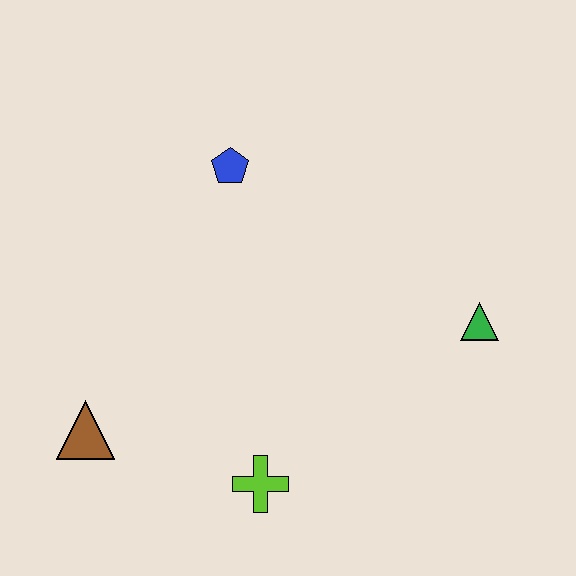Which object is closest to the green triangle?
The lime cross is closest to the green triangle.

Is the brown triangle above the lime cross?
Yes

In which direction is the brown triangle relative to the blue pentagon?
The brown triangle is below the blue pentagon.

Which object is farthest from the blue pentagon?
The lime cross is farthest from the blue pentagon.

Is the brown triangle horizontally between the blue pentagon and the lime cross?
No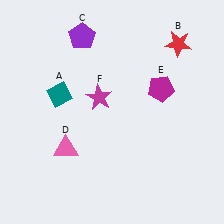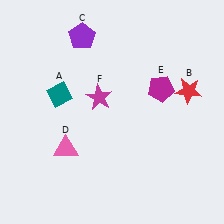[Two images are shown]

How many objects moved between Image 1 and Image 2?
1 object moved between the two images.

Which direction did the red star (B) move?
The red star (B) moved down.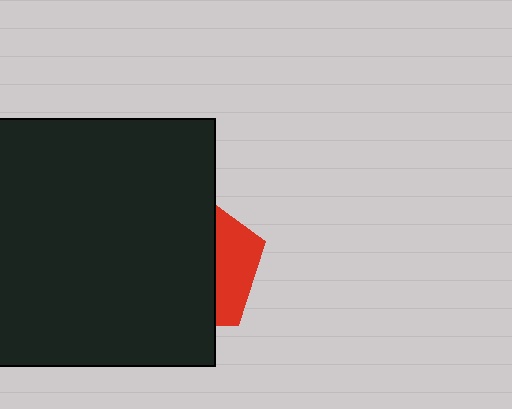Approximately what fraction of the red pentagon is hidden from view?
Roughly 70% of the red pentagon is hidden behind the black square.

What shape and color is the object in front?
The object in front is a black square.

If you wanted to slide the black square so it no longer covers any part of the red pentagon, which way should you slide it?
Slide it left — that is the most direct way to separate the two shapes.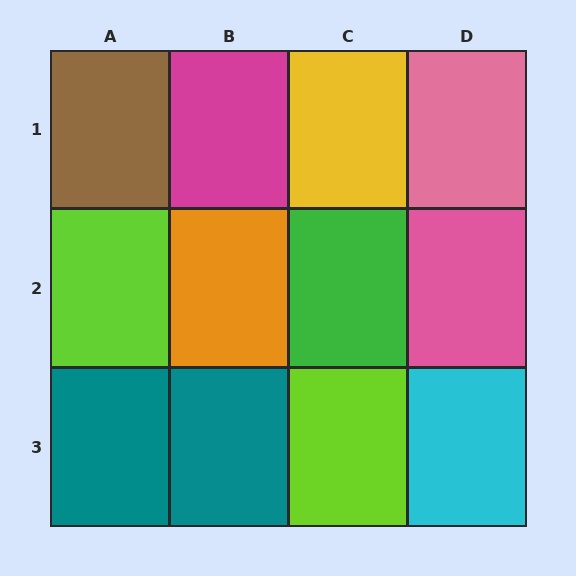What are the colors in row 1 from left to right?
Brown, magenta, yellow, pink.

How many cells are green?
1 cell is green.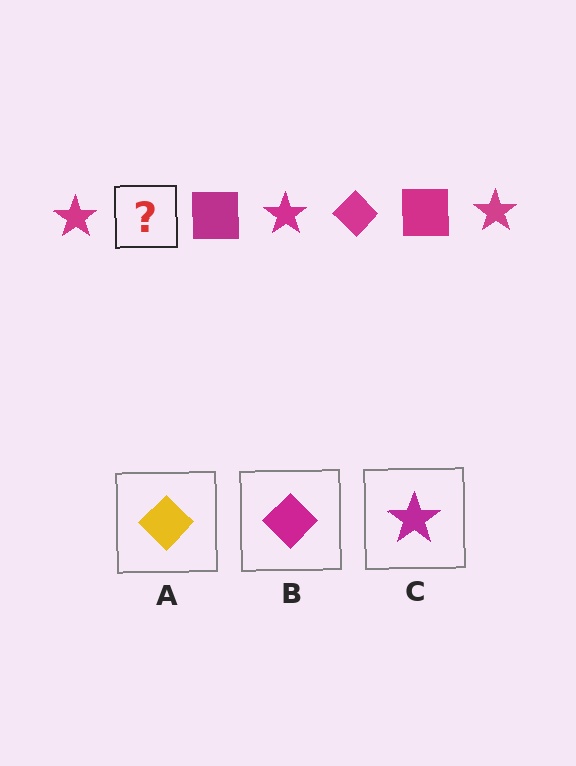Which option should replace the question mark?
Option B.